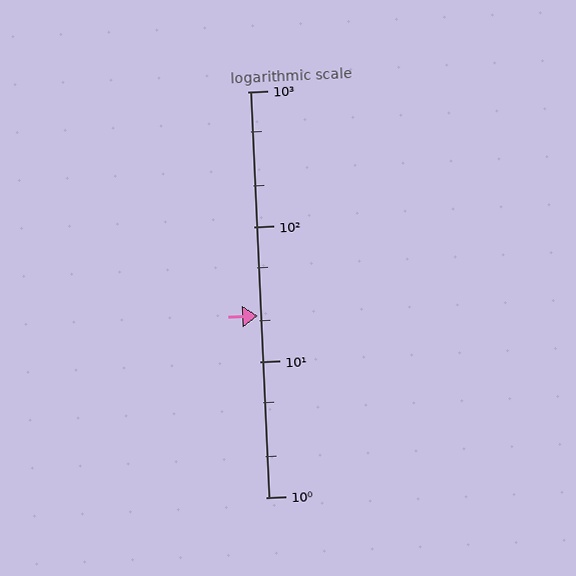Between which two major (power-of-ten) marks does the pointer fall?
The pointer is between 10 and 100.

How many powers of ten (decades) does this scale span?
The scale spans 3 decades, from 1 to 1000.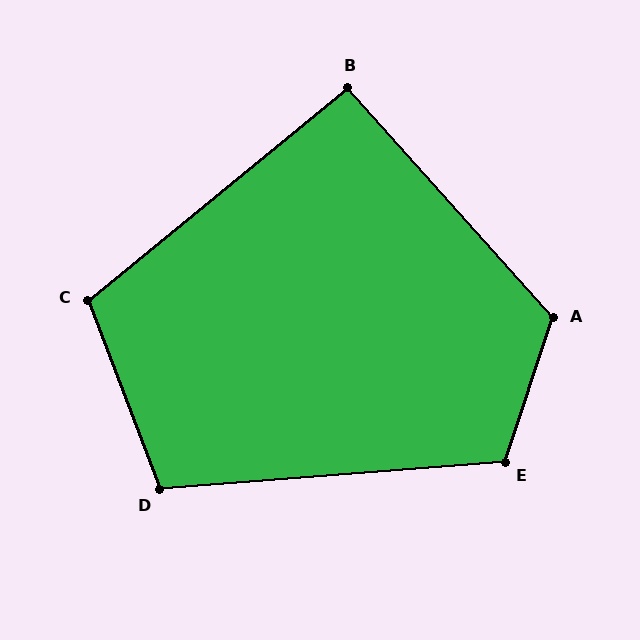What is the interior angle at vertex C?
Approximately 108 degrees (obtuse).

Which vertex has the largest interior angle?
A, at approximately 120 degrees.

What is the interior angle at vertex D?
Approximately 106 degrees (obtuse).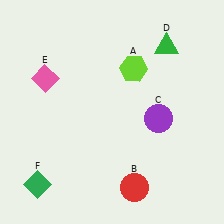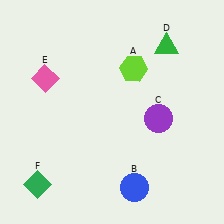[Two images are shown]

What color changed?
The circle (B) changed from red in Image 1 to blue in Image 2.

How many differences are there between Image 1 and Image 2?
There is 1 difference between the two images.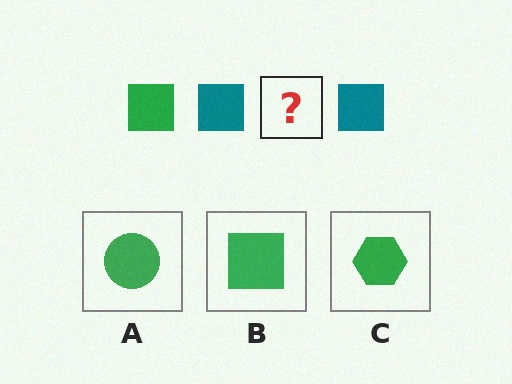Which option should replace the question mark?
Option B.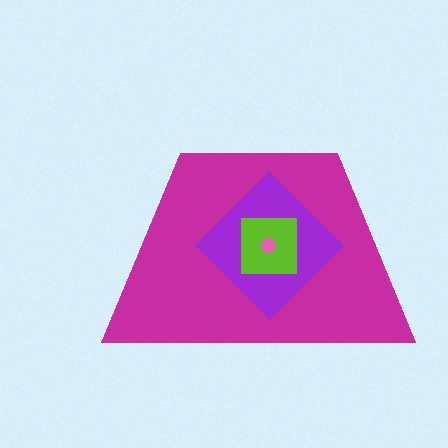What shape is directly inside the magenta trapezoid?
The purple diamond.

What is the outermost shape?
The magenta trapezoid.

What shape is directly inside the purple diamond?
The lime square.